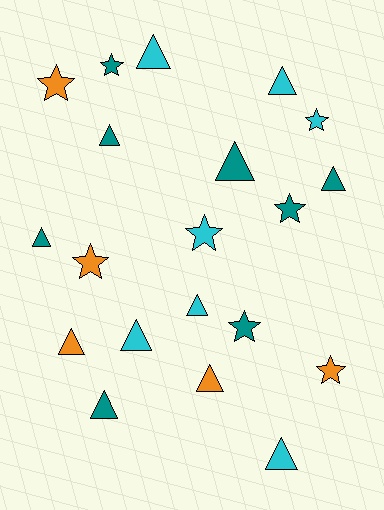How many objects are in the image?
There are 20 objects.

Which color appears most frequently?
Teal, with 8 objects.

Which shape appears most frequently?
Triangle, with 12 objects.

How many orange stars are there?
There are 3 orange stars.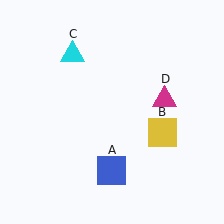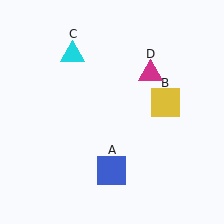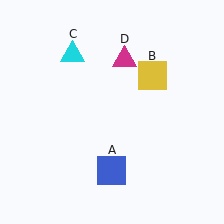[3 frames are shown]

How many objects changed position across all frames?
2 objects changed position: yellow square (object B), magenta triangle (object D).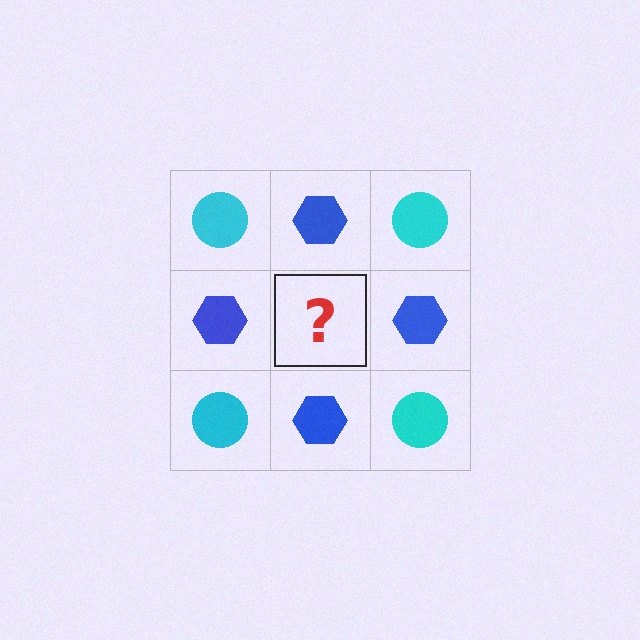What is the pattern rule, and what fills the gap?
The rule is that it alternates cyan circle and blue hexagon in a checkerboard pattern. The gap should be filled with a cyan circle.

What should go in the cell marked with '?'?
The missing cell should contain a cyan circle.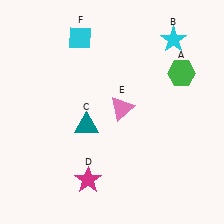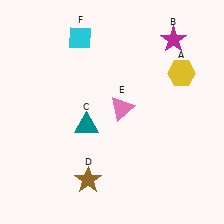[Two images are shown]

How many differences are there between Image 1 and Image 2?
There are 3 differences between the two images.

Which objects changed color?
A changed from green to yellow. B changed from cyan to magenta. D changed from magenta to brown.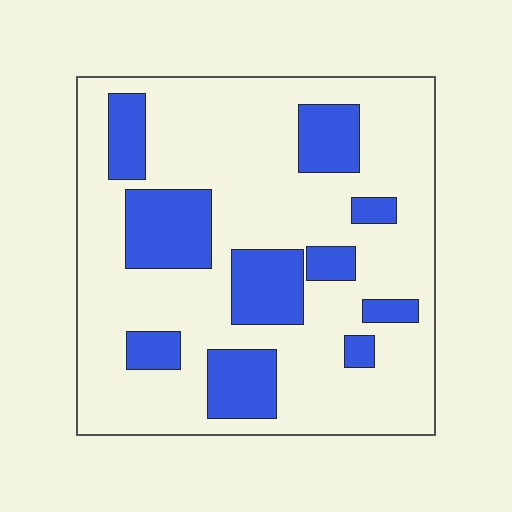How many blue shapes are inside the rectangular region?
10.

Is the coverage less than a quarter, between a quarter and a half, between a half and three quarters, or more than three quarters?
Between a quarter and a half.